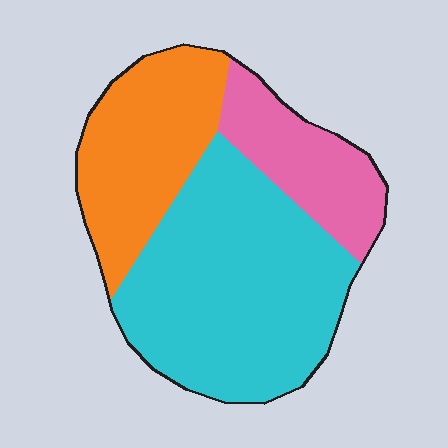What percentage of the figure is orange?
Orange takes up about one quarter (1/4) of the figure.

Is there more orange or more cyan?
Cyan.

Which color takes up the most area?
Cyan, at roughly 55%.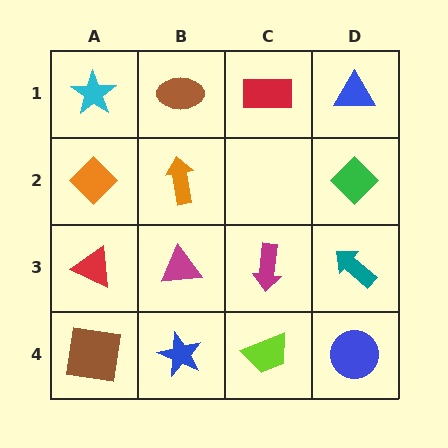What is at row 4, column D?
A blue circle.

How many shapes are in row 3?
4 shapes.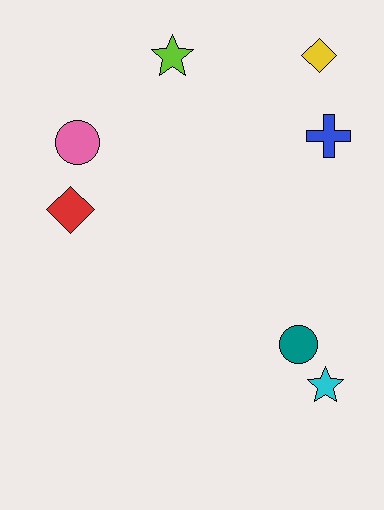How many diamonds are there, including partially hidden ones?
There are 2 diamonds.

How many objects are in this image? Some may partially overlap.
There are 7 objects.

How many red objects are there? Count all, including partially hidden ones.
There is 1 red object.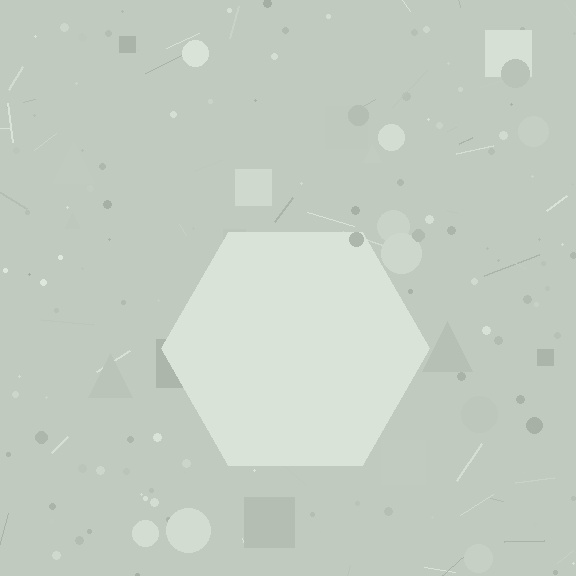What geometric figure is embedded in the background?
A hexagon is embedded in the background.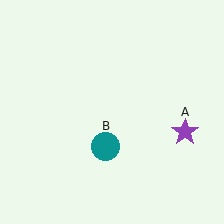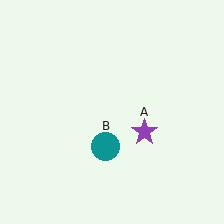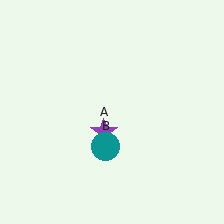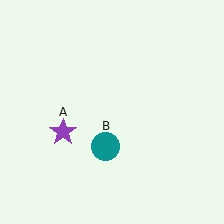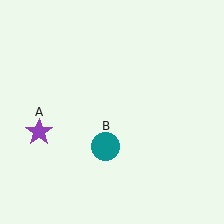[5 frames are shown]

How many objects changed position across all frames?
1 object changed position: purple star (object A).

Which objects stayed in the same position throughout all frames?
Teal circle (object B) remained stationary.